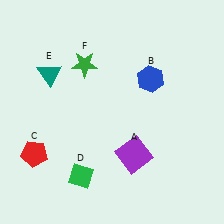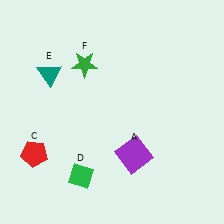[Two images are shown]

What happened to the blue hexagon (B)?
The blue hexagon (B) was removed in Image 2. It was in the top-right area of Image 1.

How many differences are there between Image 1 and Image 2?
There is 1 difference between the two images.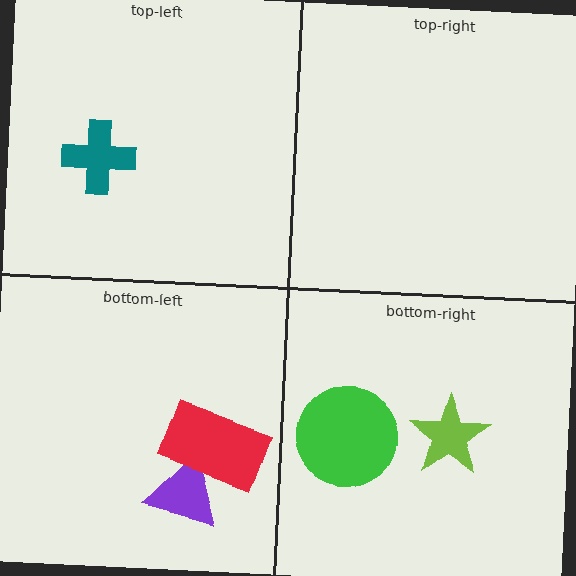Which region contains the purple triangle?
The bottom-left region.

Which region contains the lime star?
The bottom-right region.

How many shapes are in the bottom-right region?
2.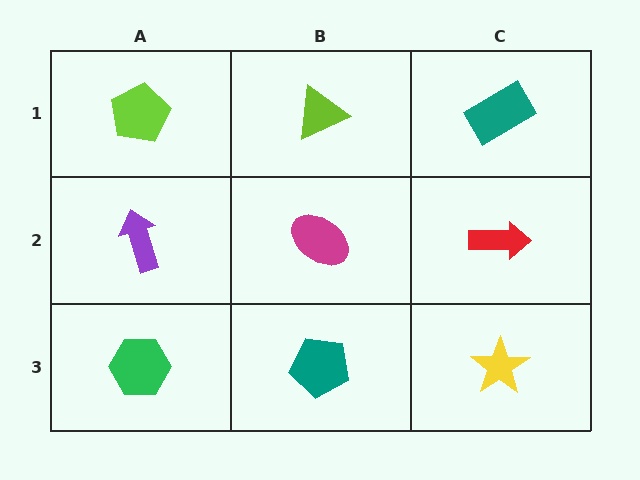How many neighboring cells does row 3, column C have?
2.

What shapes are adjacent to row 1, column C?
A red arrow (row 2, column C), a lime triangle (row 1, column B).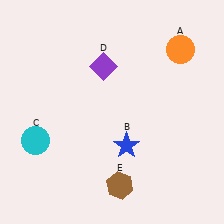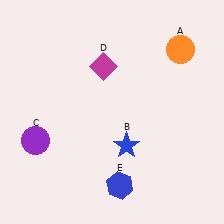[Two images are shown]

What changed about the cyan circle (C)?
In Image 1, C is cyan. In Image 2, it changed to purple.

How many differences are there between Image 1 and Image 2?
There are 3 differences between the two images.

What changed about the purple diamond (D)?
In Image 1, D is purple. In Image 2, it changed to magenta.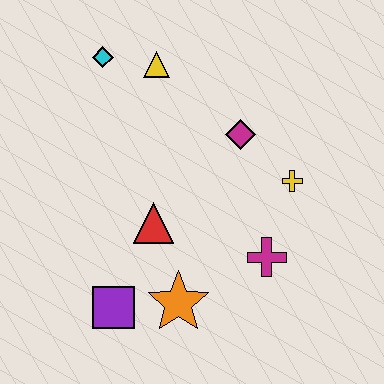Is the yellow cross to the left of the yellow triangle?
No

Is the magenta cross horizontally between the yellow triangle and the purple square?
No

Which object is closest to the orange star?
The purple square is closest to the orange star.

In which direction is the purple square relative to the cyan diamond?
The purple square is below the cyan diamond.